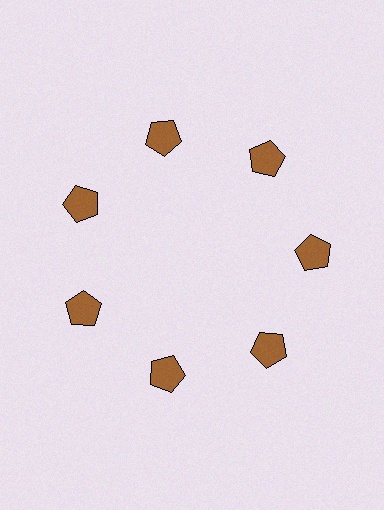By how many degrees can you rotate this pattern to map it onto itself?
The pattern maps onto itself every 51 degrees of rotation.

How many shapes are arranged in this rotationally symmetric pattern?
There are 7 shapes, arranged in 7 groups of 1.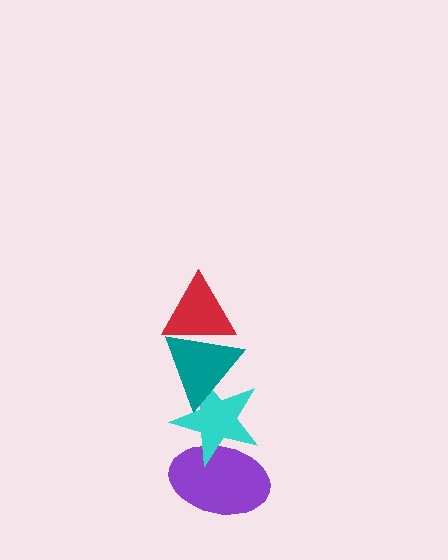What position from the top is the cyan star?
The cyan star is 3rd from the top.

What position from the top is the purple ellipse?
The purple ellipse is 4th from the top.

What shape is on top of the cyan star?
The teal triangle is on top of the cyan star.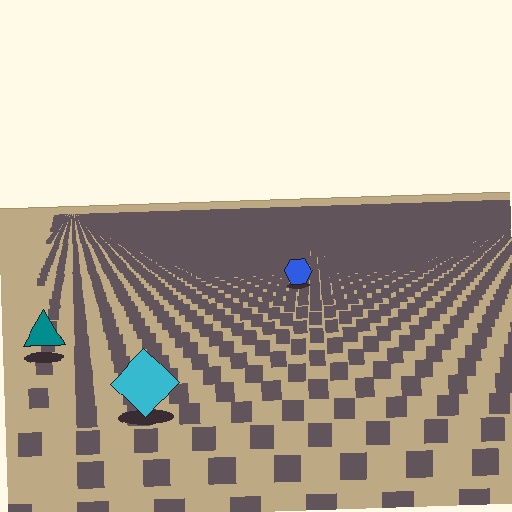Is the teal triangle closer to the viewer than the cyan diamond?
No. The cyan diamond is closer — you can tell from the texture gradient: the ground texture is coarser near it.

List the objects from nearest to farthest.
From nearest to farthest: the cyan diamond, the teal triangle, the blue hexagon.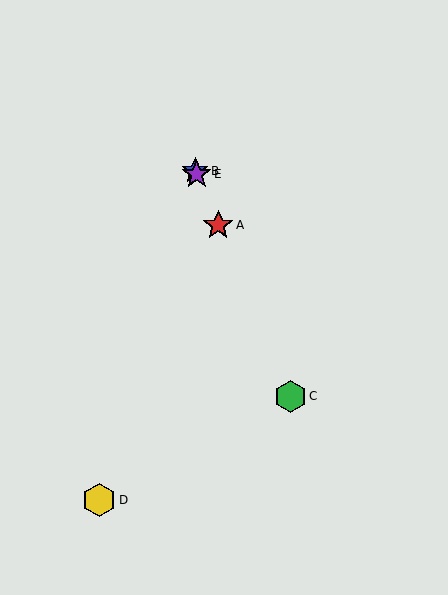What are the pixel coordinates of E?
Object E is at (197, 174).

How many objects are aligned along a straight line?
4 objects (A, B, C, E) are aligned along a straight line.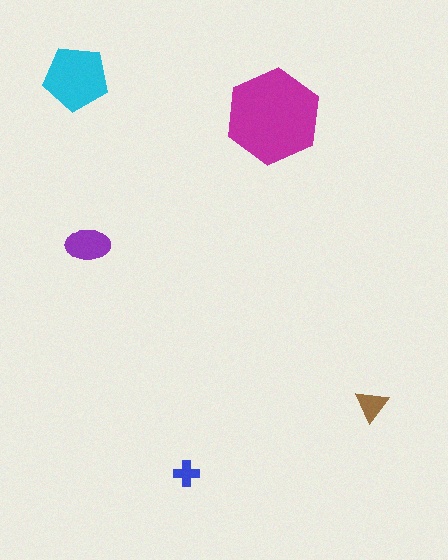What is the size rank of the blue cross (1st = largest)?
5th.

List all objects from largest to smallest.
The magenta hexagon, the cyan pentagon, the purple ellipse, the brown triangle, the blue cross.